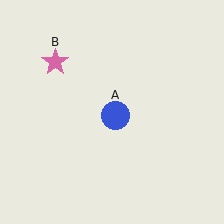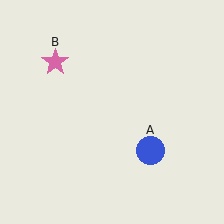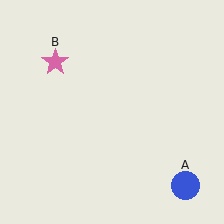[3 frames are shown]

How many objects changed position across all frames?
1 object changed position: blue circle (object A).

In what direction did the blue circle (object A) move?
The blue circle (object A) moved down and to the right.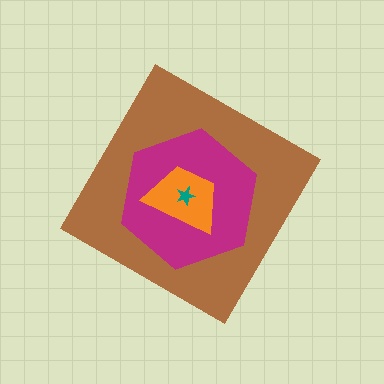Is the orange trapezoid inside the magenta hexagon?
Yes.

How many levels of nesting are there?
4.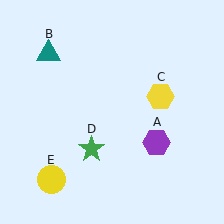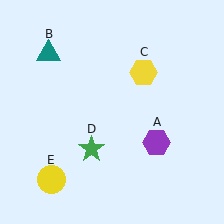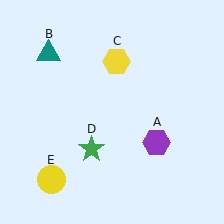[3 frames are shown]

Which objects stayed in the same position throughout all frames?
Purple hexagon (object A) and teal triangle (object B) and green star (object D) and yellow circle (object E) remained stationary.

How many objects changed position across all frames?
1 object changed position: yellow hexagon (object C).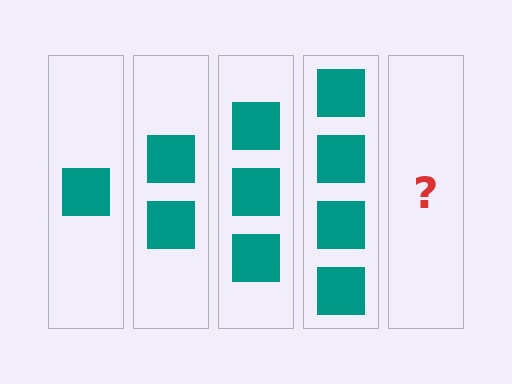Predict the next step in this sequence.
The next step is 5 squares.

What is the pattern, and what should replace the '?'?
The pattern is that each step adds one more square. The '?' should be 5 squares.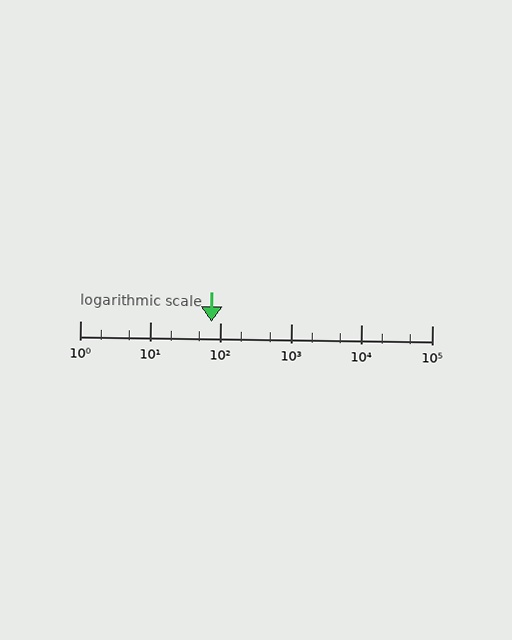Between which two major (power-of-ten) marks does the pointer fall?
The pointer is between 10 and 100.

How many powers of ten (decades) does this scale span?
The scale spans 5 decades, from 1 to 100000.